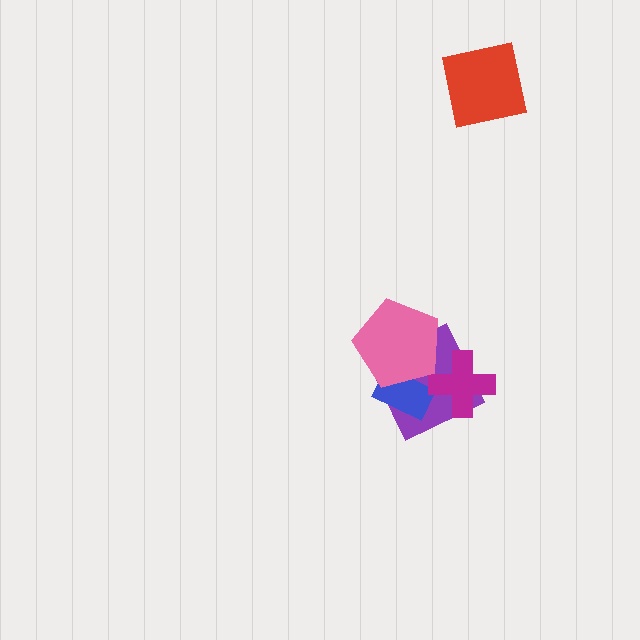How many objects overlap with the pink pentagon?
2 objects overlap with the pink pentagon.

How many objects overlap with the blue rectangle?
2 objects overlap with the blue rectangle.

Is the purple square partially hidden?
Yes, it is partially covered by another shape.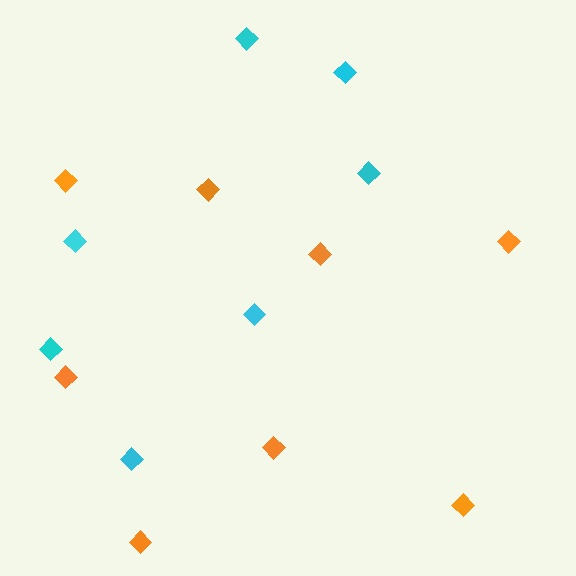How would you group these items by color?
There are 2 groups: one group of cyan diamonds (7) and one group of orange diamonds (8).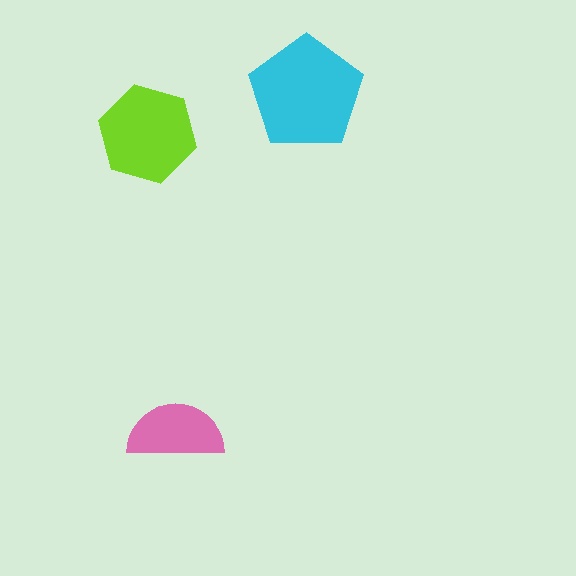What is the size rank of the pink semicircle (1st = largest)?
3rd.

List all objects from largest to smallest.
The cyan pentagon, the lime hexagon, the pink semicircle.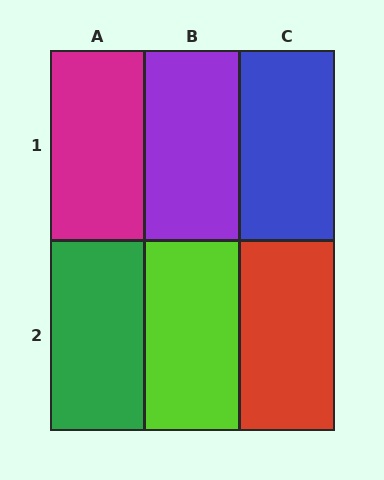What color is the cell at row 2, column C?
Red.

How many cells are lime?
1 cell is lime.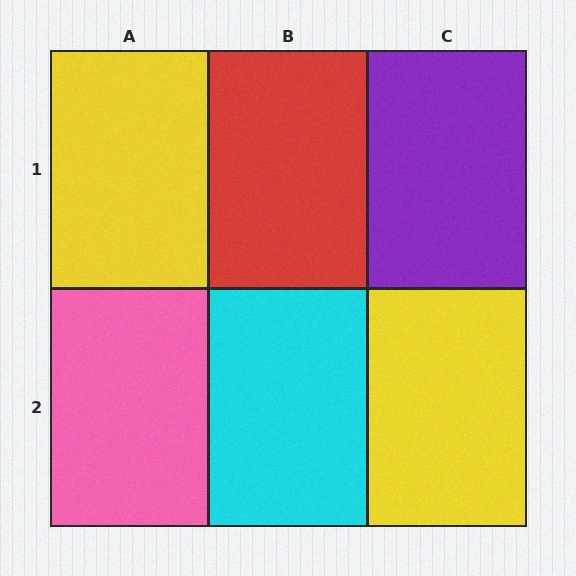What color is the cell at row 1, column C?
Purple.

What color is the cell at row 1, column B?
Red.